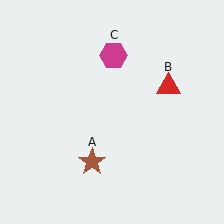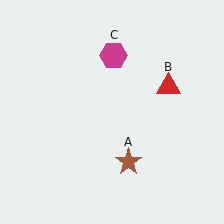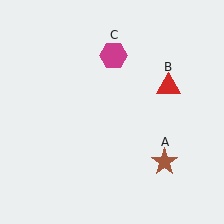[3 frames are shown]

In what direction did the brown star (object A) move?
The brown star (object A) moved right.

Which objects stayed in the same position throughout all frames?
Red triangle (object B) and magenta hexagon (object C) remained stationary.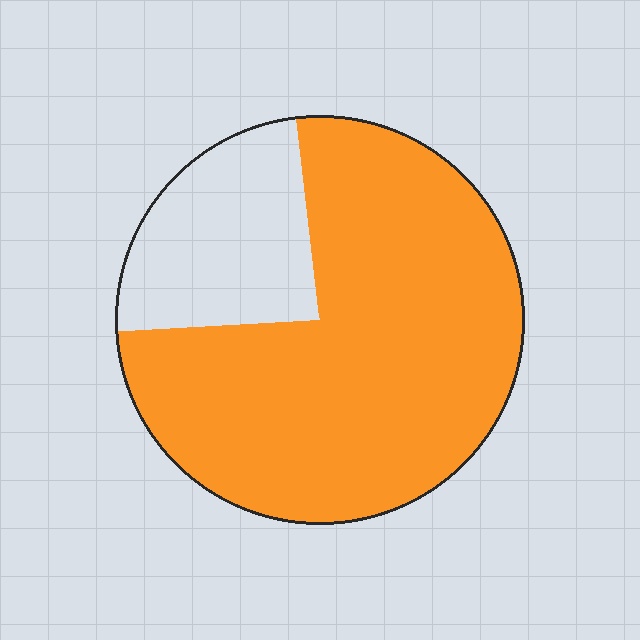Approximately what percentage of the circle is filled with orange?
Approximately 75%.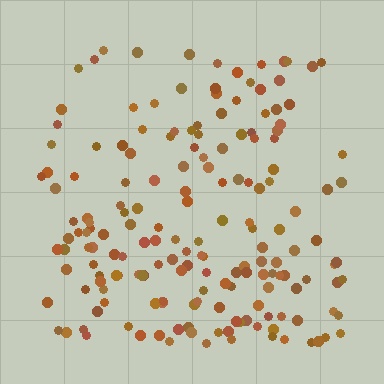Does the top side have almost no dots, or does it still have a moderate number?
Still a moderate number, just noticeably fewer than the bottom.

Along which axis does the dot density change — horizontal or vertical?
Vertical.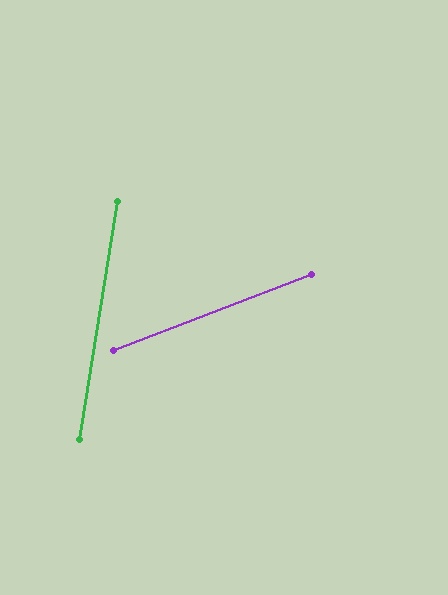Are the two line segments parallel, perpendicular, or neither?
Neither parallel nor perpendicular — they differ by about 60°.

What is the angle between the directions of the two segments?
Approximately 60 degrees.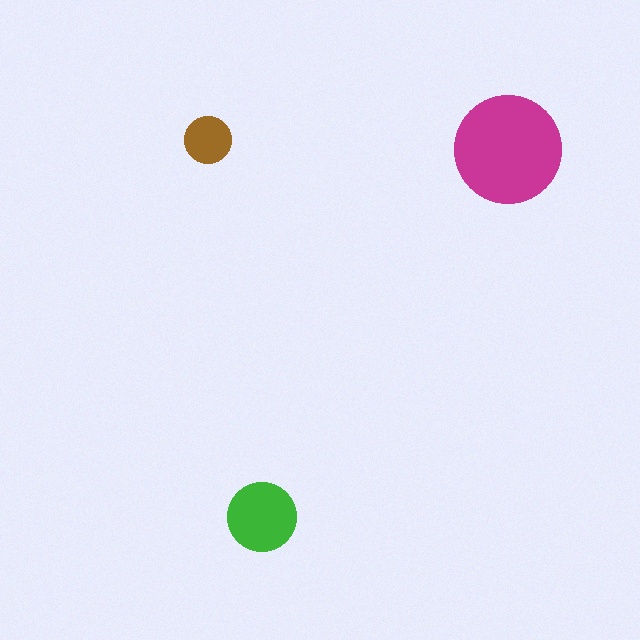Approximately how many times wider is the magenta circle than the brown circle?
About 2.5 times wider.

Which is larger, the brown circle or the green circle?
The green one.